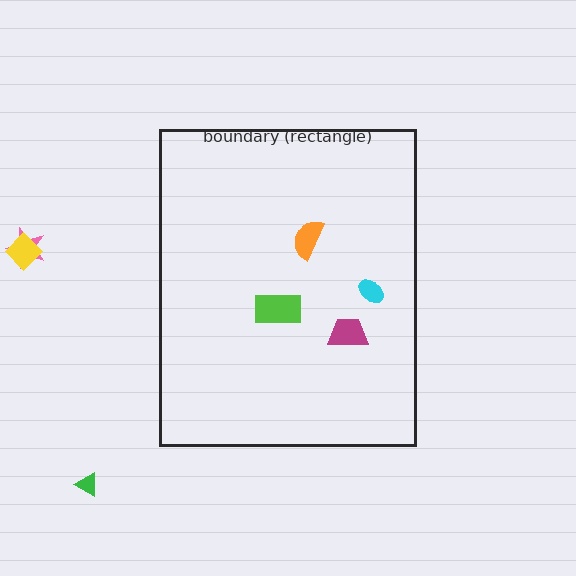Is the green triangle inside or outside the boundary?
Outside.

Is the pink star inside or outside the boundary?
Outside.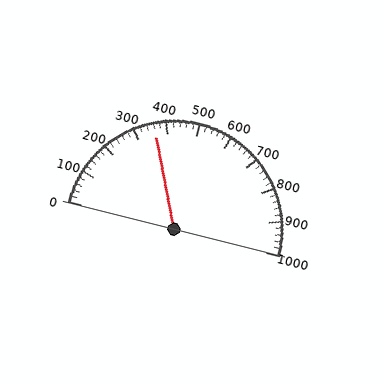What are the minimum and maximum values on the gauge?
The gauge ranges from 0 to 1000.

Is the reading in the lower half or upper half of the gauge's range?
The reading is in the lower half of the range (0 to 1000).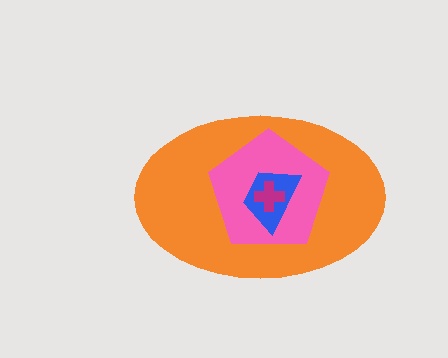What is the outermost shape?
The orange ellipse.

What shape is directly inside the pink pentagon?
The blue trapezoid.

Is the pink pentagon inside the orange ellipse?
Yes.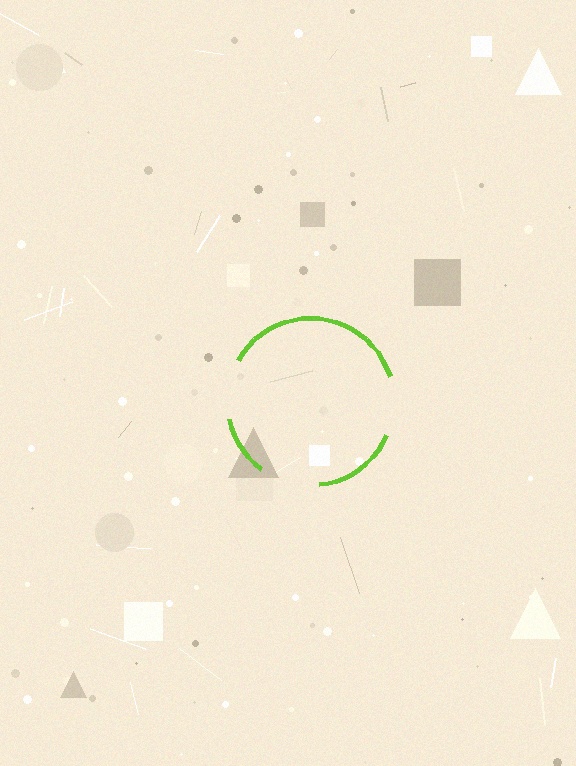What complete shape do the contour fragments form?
The contour fragments form a circle.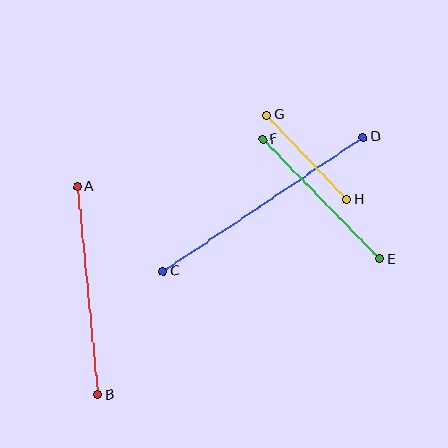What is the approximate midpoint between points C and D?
The midpoint is at approximately (263, 204) pixels.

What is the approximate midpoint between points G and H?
The midpoint is at approximately (307, 157) pixels.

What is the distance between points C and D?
The distance is approximately 241 pixels.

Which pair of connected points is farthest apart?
Points C and D are farthest apart.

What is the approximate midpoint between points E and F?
The midpoint is at approximately (321, 199) pixels.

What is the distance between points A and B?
The distance is approximately 209 pixels.